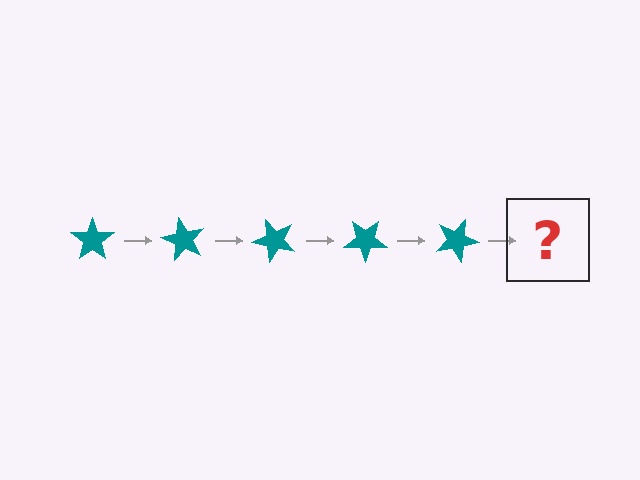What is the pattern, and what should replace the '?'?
The pattern is that the star rotates 60 degrees each step. The '?' should be a teal star rotated 300 degrees.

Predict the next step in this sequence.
The next step is a teal star rotated 300 degrees.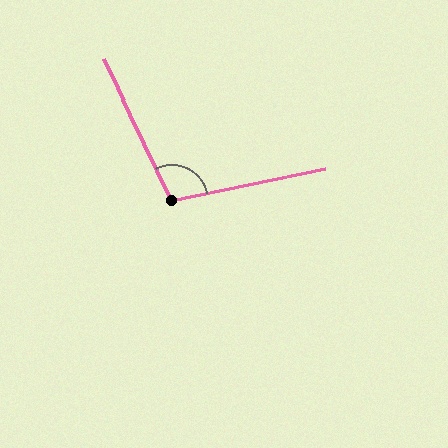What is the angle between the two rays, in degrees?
Approximately 104 degrees.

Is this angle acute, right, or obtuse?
It is obtuse.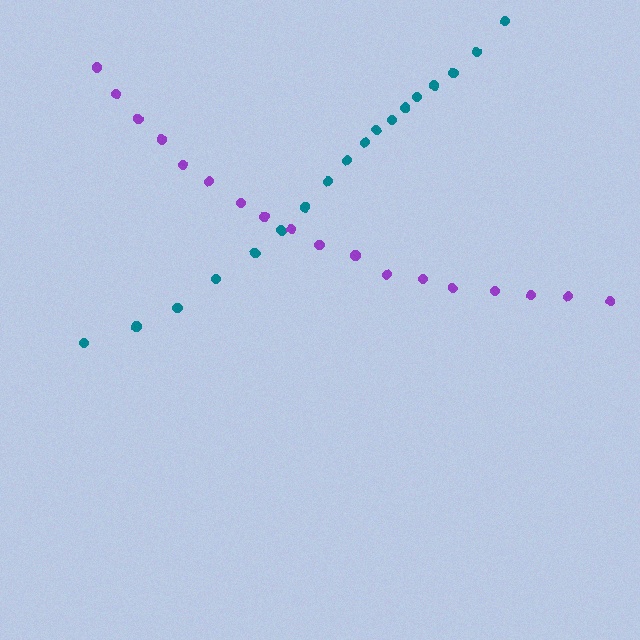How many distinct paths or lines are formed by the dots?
There are 2 distinct paths.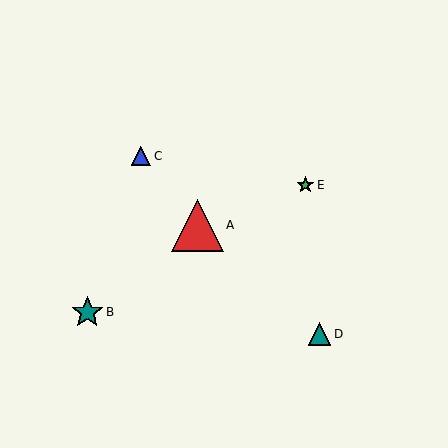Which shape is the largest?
The red triangle (labeled A) is the largest.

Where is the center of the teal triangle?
The center of the teal triangle is at (320, 334).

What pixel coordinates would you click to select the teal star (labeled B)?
Click at (87, 312) to select the teal star B.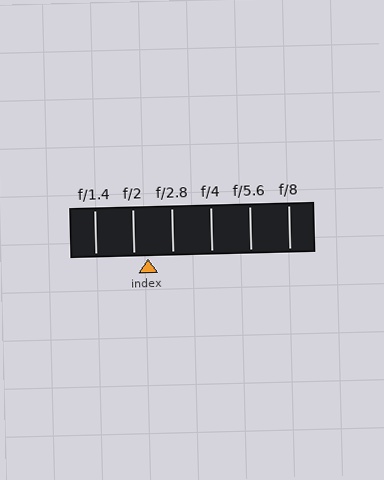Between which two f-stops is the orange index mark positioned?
The index mark is between f/2 and f/2.8.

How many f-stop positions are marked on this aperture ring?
There are 6 f-stop positions marked.